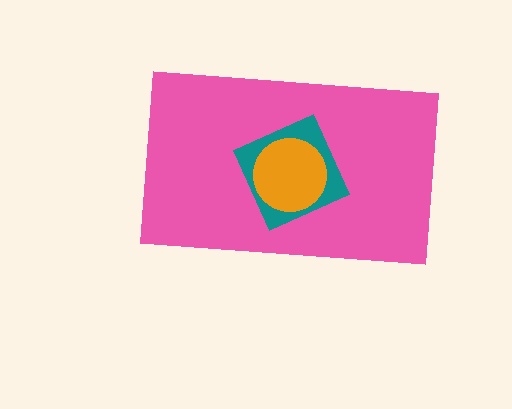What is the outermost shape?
The pink rectangle.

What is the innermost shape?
The orange circle.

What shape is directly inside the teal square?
The orange circle.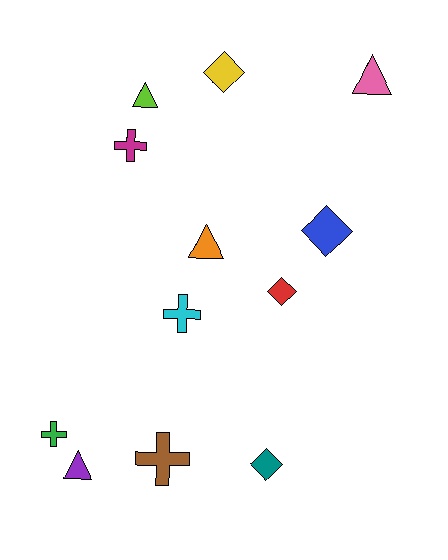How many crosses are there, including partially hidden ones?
There are 4 crosses.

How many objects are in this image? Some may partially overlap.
There are 12 objects.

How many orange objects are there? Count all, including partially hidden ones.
There is 1 orange object.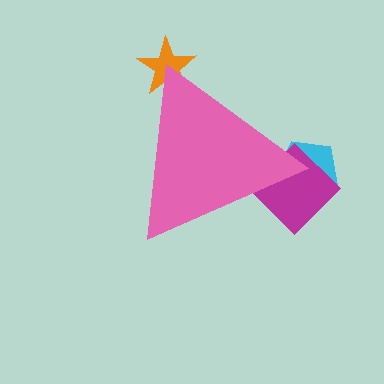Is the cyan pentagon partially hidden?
Yes, the cyan pentagon is partially hidden behind the pink triangle.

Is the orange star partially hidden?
Yes, the orange star is partially hidden behind the pink triangle.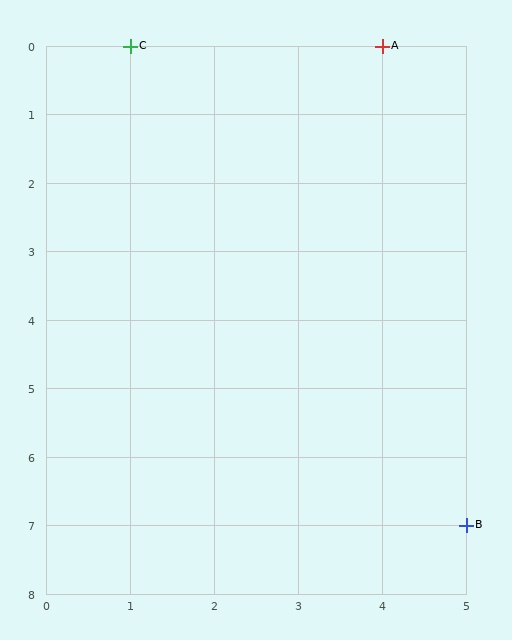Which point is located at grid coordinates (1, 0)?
Point C is at (1, 0).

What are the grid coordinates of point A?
Point A is at grid coordinates (4, 0).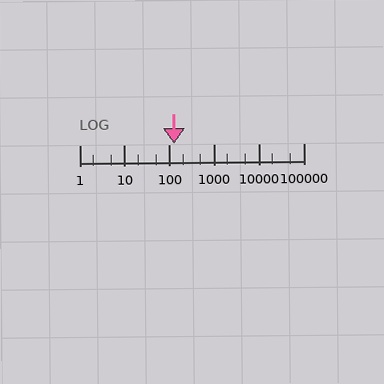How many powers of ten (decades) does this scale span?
The scale spans 5 decades, from 1 to 100000.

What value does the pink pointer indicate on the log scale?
The pointer indicates approximately 130.